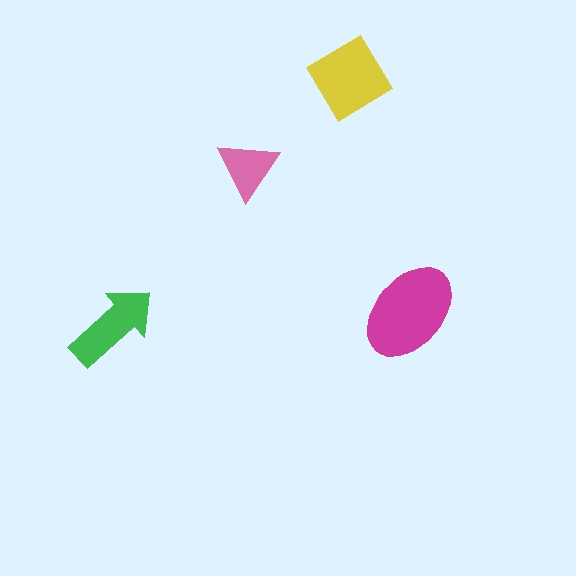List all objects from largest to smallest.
The magenta ellipse, the yellow diamond, the green arrow, the pink triangle.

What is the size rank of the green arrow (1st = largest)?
3rd.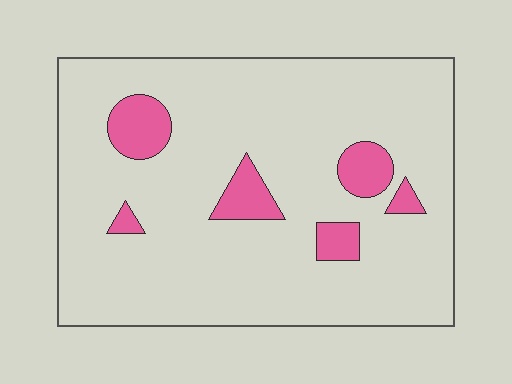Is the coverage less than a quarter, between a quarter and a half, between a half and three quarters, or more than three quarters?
Less than a quarter.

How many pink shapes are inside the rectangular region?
6.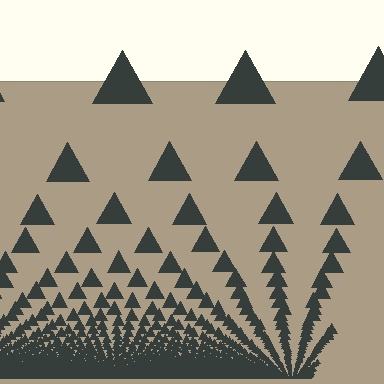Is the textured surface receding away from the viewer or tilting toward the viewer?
The surface appears to tilt toward the viewer. Texture elements get larger and sparser toward the top.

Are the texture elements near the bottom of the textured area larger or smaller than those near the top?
Smaller. The gradient is inverted — elements near the bottom are smaller and denser.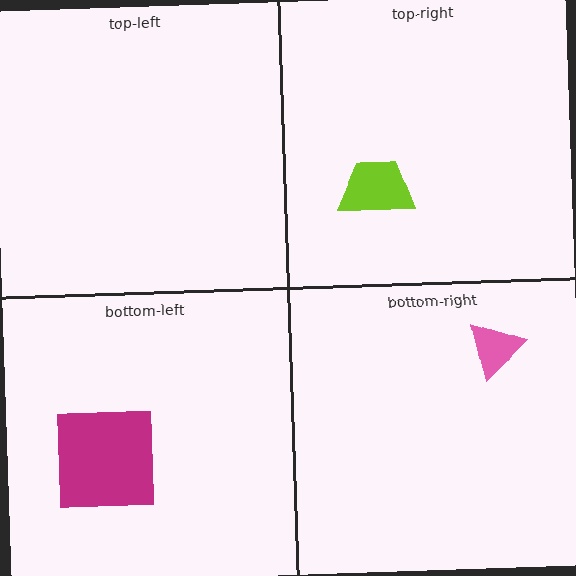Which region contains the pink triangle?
The bottom-right region.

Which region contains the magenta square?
The bottom-left region.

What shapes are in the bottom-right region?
The pink triangle.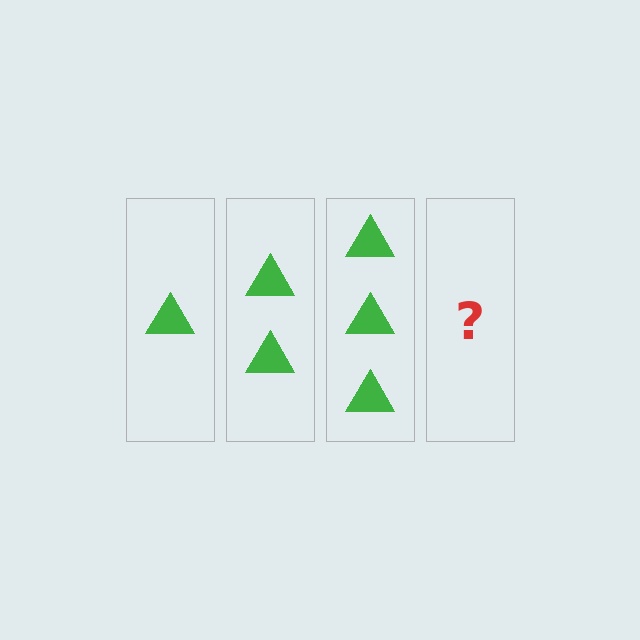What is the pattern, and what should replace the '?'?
The pattern is that each step adds one more triangle. The '?' should be 4 triangles.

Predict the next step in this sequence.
The next step is 4 triangles.